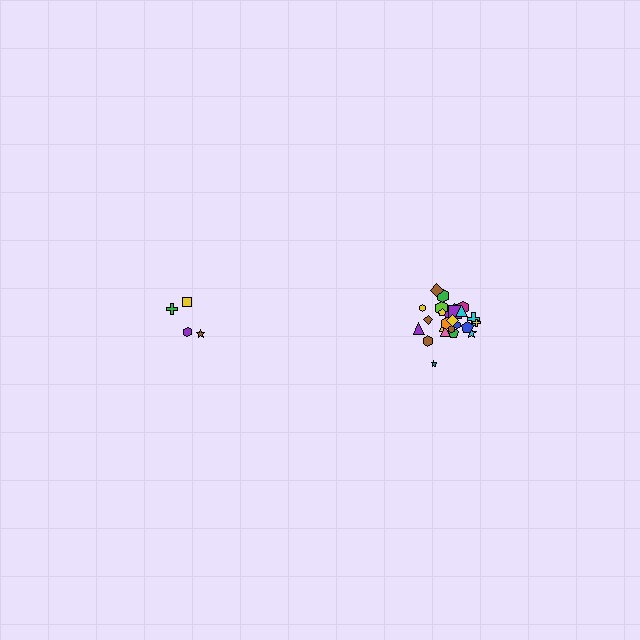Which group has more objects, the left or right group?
The right group.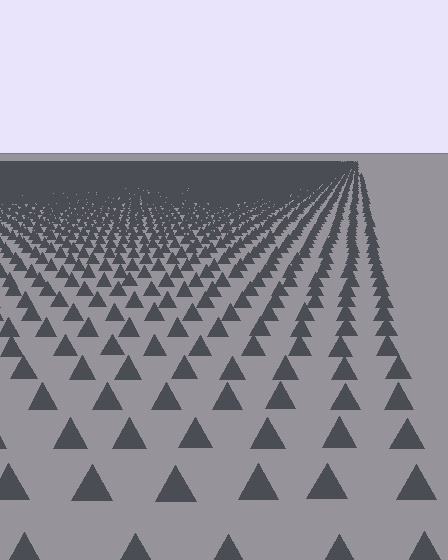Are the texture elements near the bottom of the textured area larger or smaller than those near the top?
Larger. Near the bottom, elements are closer to the viewer and appear at a bigger on-screen size.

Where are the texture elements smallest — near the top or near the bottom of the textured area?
Near the top.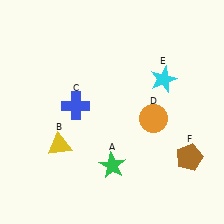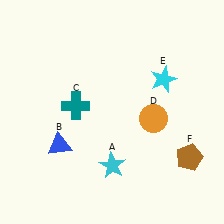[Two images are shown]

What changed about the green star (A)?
In Image 1, A is green. In Image 2, it changed to cyan.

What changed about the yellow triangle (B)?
In Image 1, B is yellow. In Image 2, it changed to blue.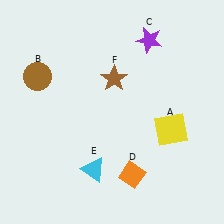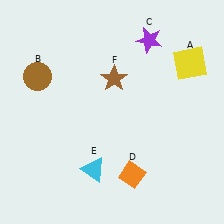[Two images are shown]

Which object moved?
The yellow square (A) moved up.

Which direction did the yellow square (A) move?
The yellow square (A) moved up.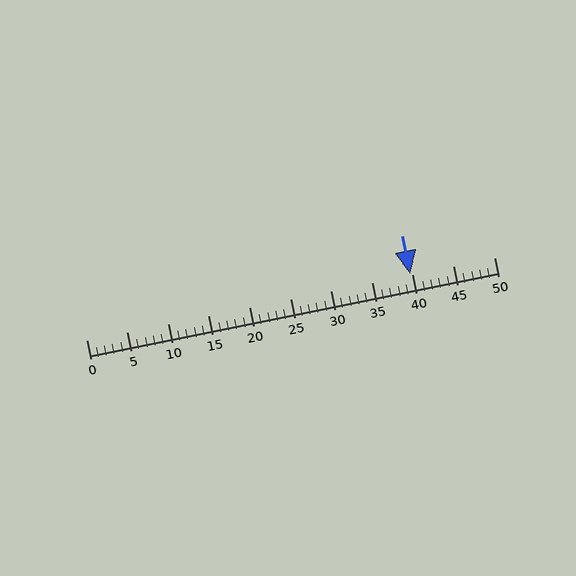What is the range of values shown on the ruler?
The ruler shows values from 0 to 50.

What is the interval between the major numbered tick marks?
The major tick marks are spaced 5 units apart.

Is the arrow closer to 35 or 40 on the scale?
The arrow is closer to 40.